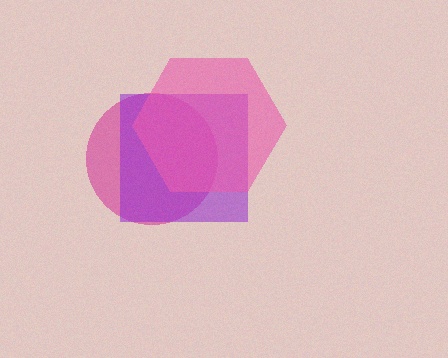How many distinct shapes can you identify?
There are 3 distinct shapes: a magenta circle, a purple square, a pink hexagon.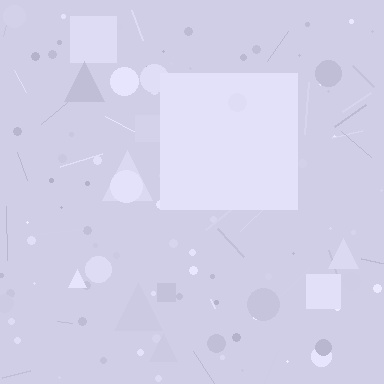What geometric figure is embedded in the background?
A square is embedded in the background.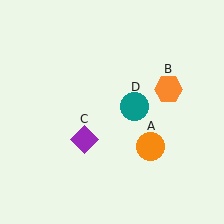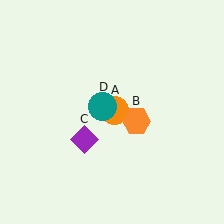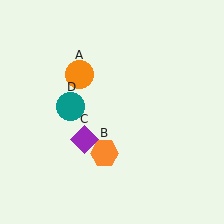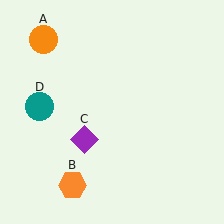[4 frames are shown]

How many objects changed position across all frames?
3 objects changed position: orange circle (object A), orange hexagon (object B), teal circle (object D).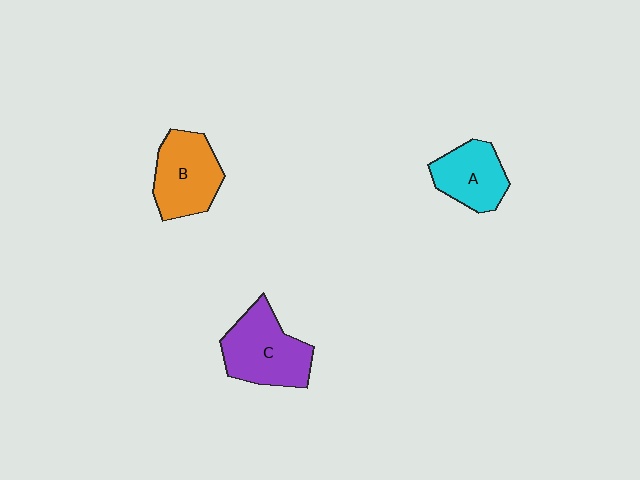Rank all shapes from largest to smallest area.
From largest to smallest: C (purple), B (orange), A (cyan).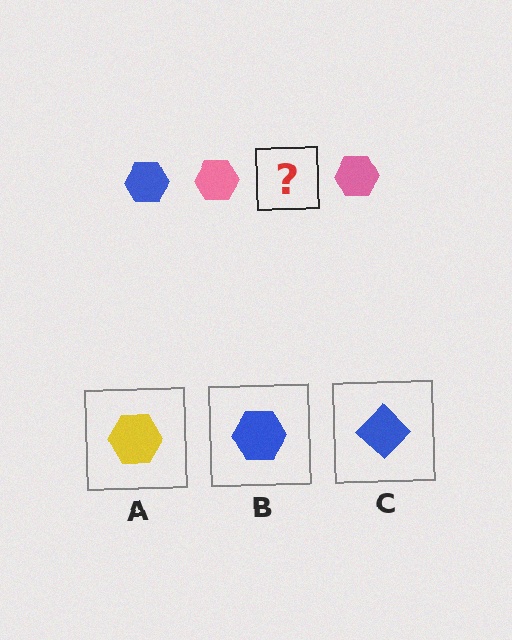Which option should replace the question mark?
Option B.